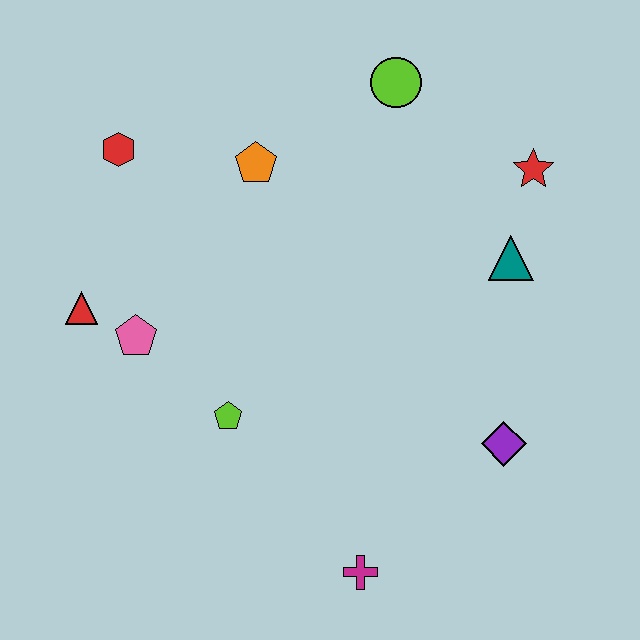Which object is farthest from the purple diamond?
The red hexagon is farthest from the purple diamond.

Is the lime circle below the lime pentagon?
No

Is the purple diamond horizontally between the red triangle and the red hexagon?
No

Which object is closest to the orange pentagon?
The red hexagon is closest to the orange pentagon.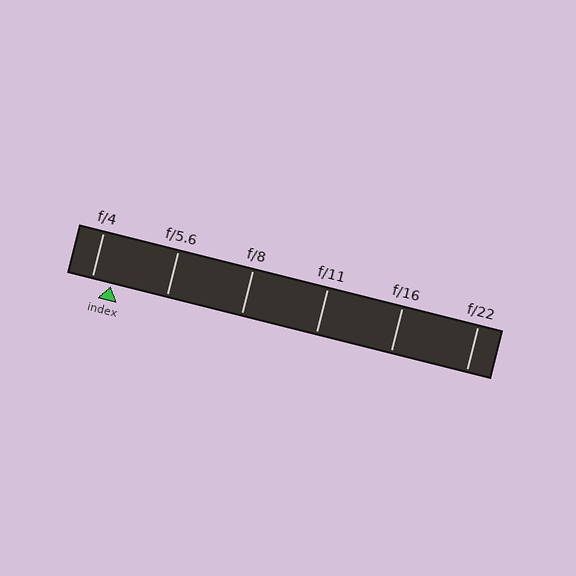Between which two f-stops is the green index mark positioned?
The index mark is between f/4 and f/5.6.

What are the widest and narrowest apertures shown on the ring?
The widest aperture shown is f/4 and the narrowest is f/22.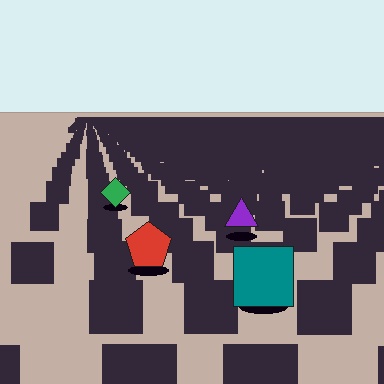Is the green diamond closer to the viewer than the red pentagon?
No. The red pentagon is closer — you can tell from the texture gradient: the ground texture is coarser near it.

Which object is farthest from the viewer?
The green diamond is farthest from the viewer. It appears smaller and the ground texture around it is denser.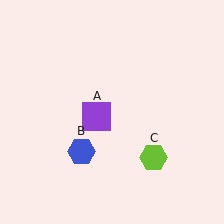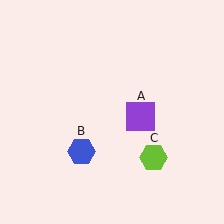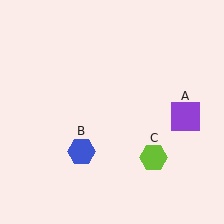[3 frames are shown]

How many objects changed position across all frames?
1 object changed position: purple square (object A).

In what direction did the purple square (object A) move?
The purple square (object A) moved right.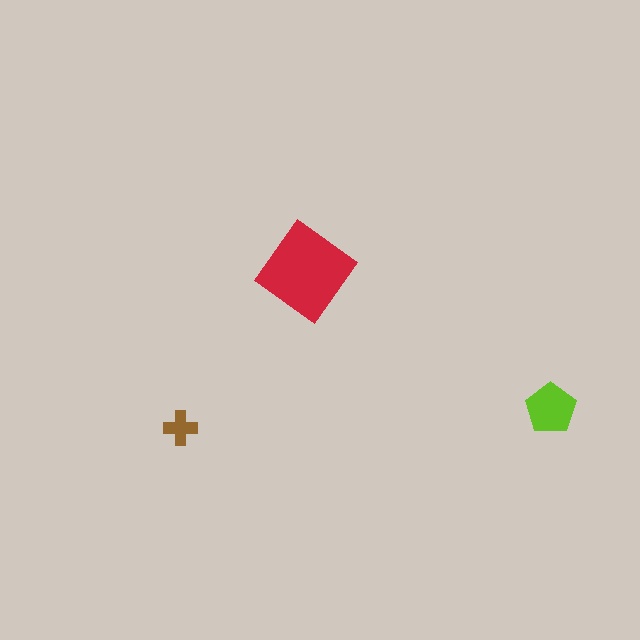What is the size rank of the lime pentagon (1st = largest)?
2nd.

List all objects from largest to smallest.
The red diamond, the lime pentagon, the brown cross.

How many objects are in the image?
There are 3 objects in the image.